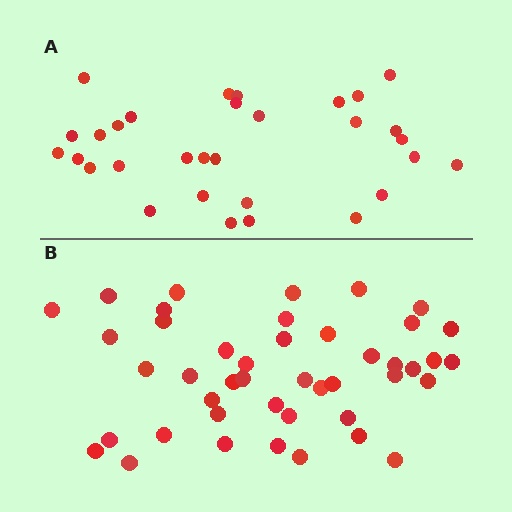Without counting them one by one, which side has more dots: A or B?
Region B (the bottom region) has more dots.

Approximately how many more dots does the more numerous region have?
Region B has approximately 15 more dots than region A.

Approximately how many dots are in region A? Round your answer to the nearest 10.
About 30 dots. (The exact count is 31, which rounds to 30.)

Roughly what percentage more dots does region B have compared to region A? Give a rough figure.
About 40% more.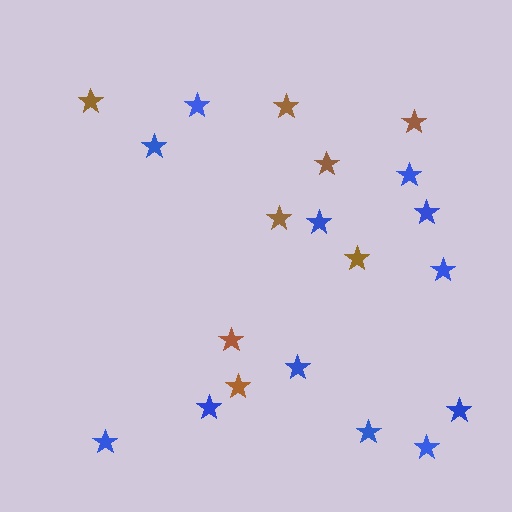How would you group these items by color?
There are 2 groups: one group of blue stars (12) and one group of brown stars (8).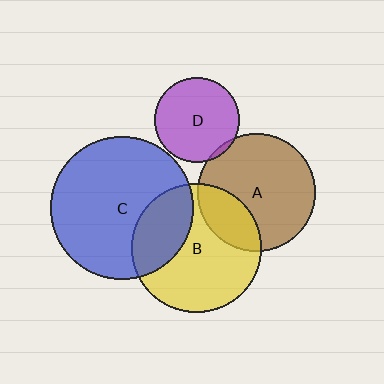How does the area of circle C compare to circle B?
Approximately 1.2 times.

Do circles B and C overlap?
Yes.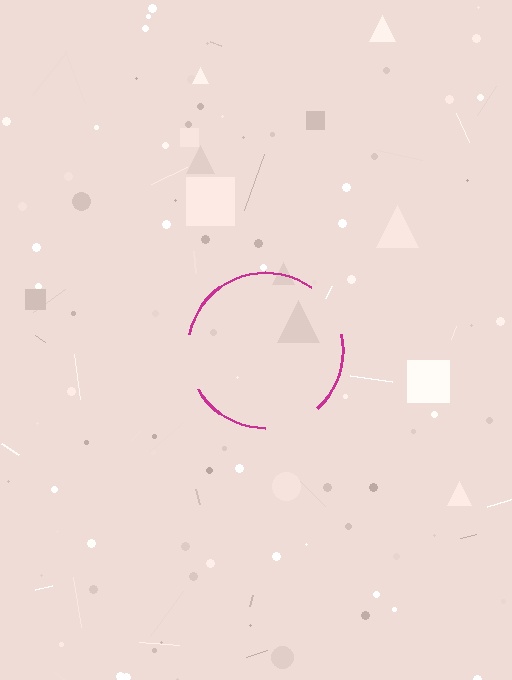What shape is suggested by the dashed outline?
The dashed outline suggests a circle.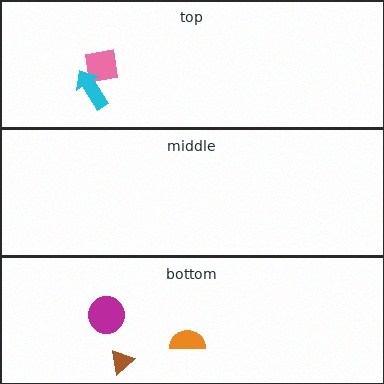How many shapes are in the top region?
2.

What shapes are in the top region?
The pink square, the cyan arrow.